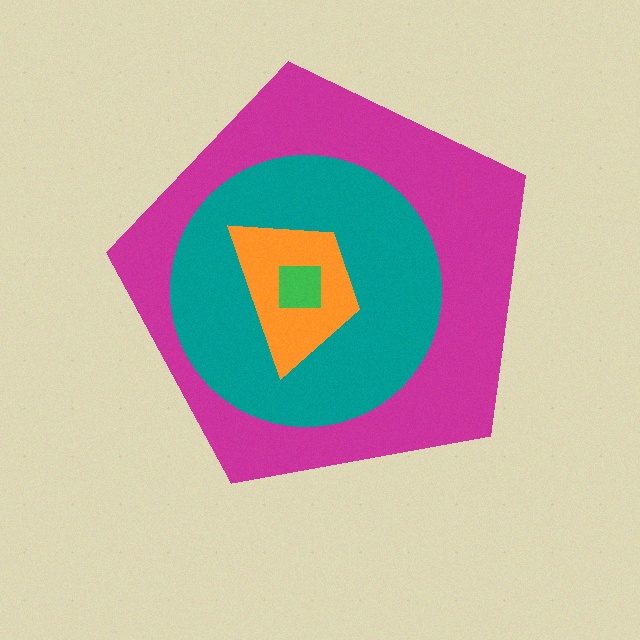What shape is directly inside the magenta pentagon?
The teal circle.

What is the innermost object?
The green square.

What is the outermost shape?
The magenta pentagon.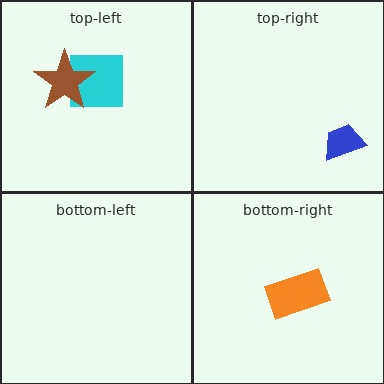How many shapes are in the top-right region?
1.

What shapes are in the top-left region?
The cyan square, the brown star.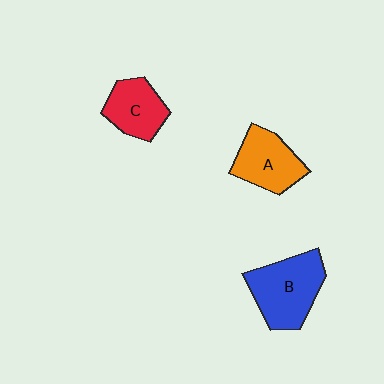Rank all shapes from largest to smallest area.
From largest to smallest: B (blue), A (orange), C (red).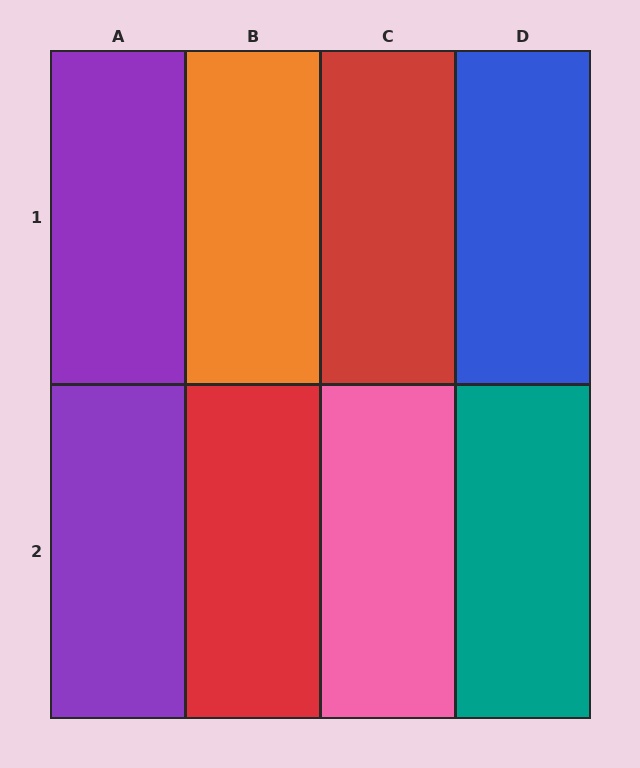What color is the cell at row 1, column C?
Red.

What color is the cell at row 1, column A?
Purple.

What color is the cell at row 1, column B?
Orange.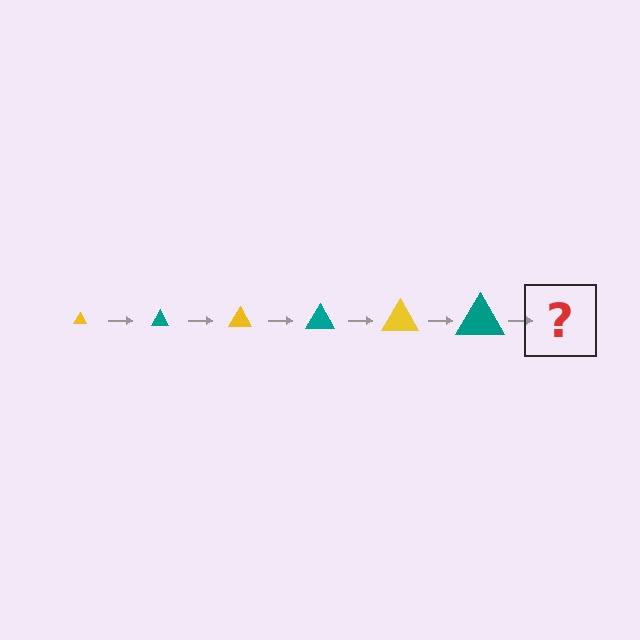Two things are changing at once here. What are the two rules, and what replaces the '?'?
The two rules are that the triangle grows larger each step and the color cycles through yellow and teal. The '?' should be a yellow triangle, larger than the previous one.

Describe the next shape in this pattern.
It should be a yellow triangle, larger than the previous one.